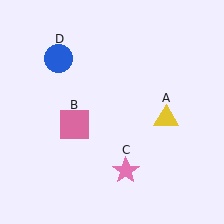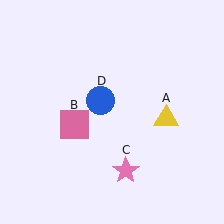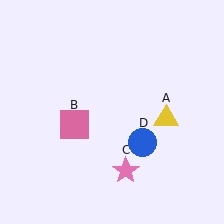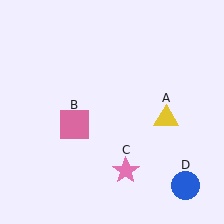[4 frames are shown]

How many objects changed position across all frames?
1 object changed position: blue circle (object D).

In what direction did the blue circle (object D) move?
The blue circle (object D) moved down and to the right.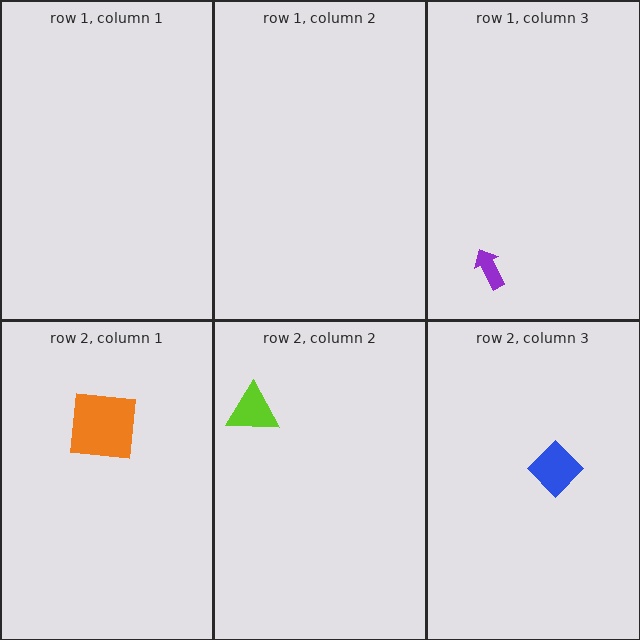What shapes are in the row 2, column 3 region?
The blue diamond.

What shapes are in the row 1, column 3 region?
The purple arrow.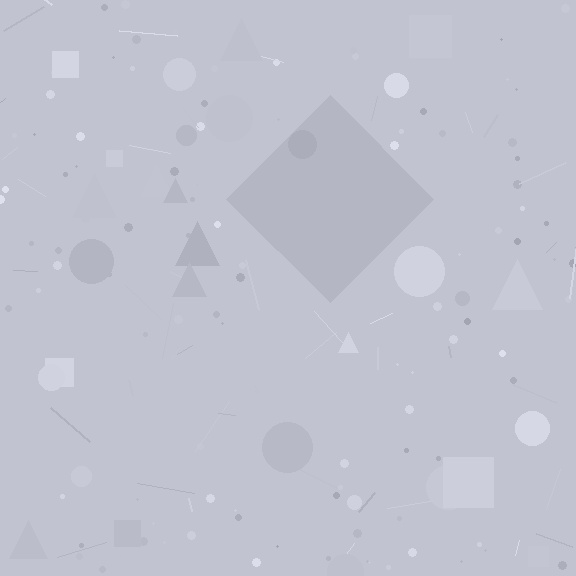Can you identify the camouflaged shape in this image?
The camouflaged shape is a diamond.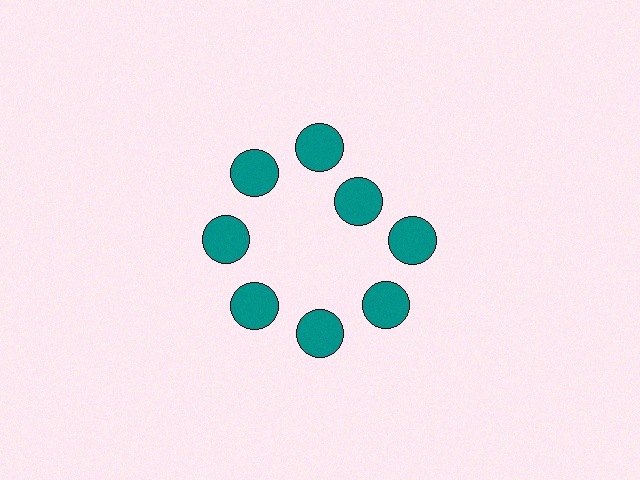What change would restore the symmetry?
The symmetry would be restored by moving it outward, back onto the ring so that all 8 circles sit at equal angles and equal distance from the center.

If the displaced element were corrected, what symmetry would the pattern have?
It would have 8-fold rotational symmetry — the pattern would map onto itself every 45 degrees.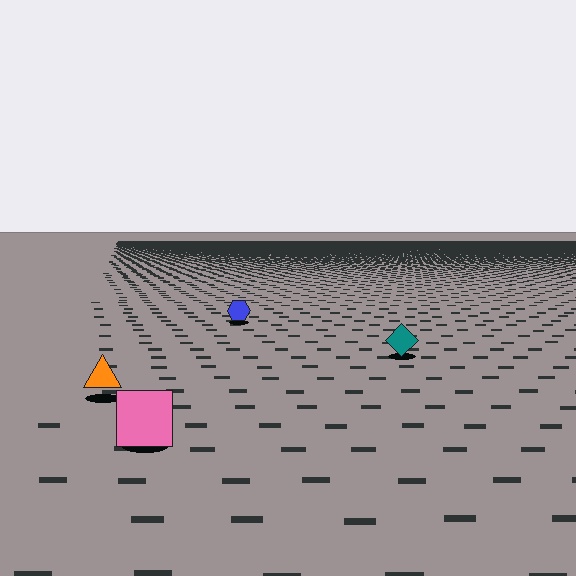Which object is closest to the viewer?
The pink square is closest. The texture marks near it are larger and more spread out.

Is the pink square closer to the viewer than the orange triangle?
Yes. The pink square is closer — you can tell from the texture gradient: the ground texture is coarser near it.